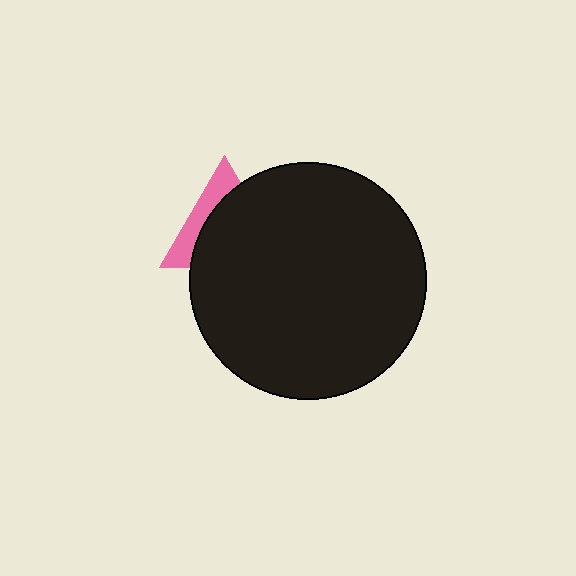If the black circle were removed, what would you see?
You would see the complete pink triangle.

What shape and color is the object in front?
The object in front is a black circle.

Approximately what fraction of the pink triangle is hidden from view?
Roughly 67% of the pink triangle is hidden behind the black circle.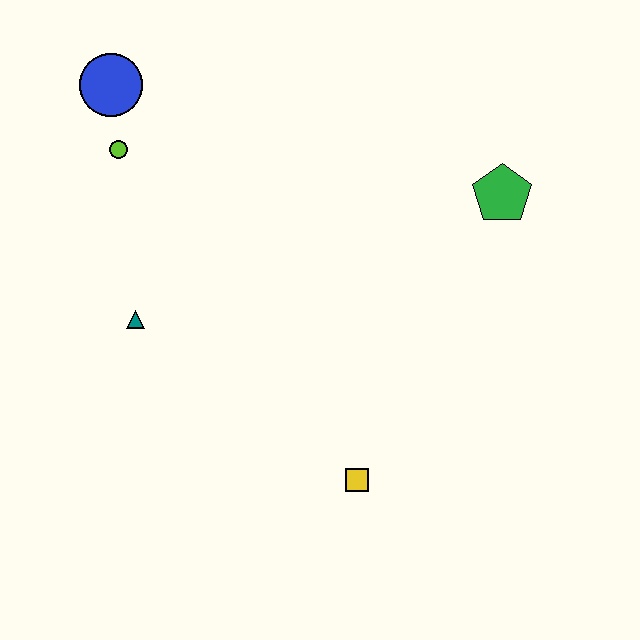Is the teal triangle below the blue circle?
Yes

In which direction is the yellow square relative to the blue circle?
The yellow square is below the blue circle.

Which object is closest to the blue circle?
The lime circle is closest to the blue circle.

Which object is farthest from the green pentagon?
The blue circle is farthest from the green pentagon.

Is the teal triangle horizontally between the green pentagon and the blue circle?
Yes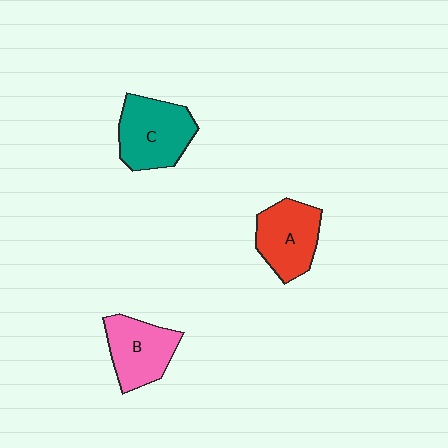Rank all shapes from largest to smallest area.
From largest to smallest: C (teal), A (red), B (pink).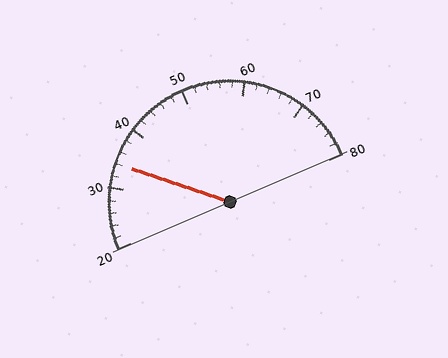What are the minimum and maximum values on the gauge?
The gauge ranges from 20 to 80.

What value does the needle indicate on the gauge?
The needle indicates approximately 34.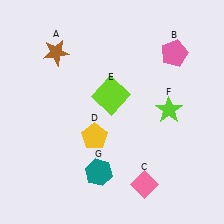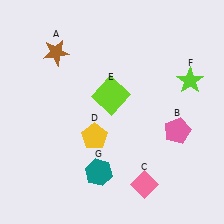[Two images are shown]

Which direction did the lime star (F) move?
The lime star (F) moved up.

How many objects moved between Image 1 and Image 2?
2 objects moved between the two images.